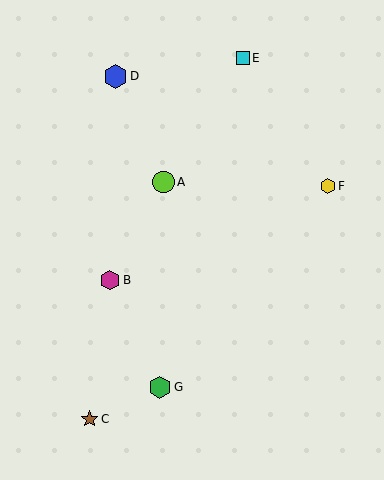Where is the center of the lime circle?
The center of the lime circle is at (164, 182).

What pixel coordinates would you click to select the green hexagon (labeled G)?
Click at (160, 387) to select the green hexagon G.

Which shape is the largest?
The blue hexagon (labeled D) is the largest.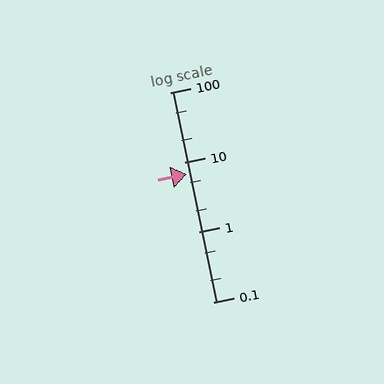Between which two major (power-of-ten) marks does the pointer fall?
The pointer is between 1 and 10.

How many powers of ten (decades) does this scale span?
The scale spans 3 decades, from 0.1 to 100.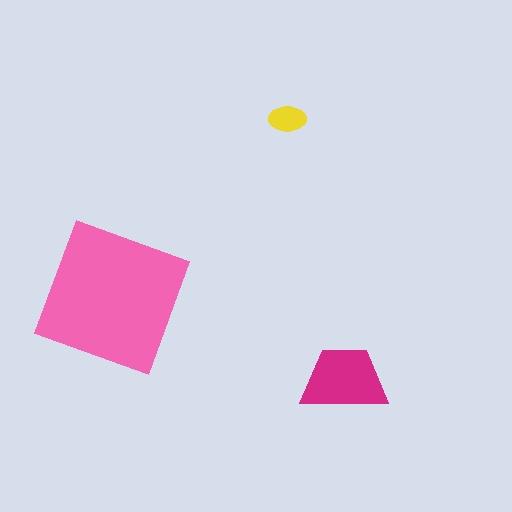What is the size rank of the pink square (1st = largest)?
1st.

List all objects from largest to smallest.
The pink square, the magenta trapezoid, the yellow ellipse.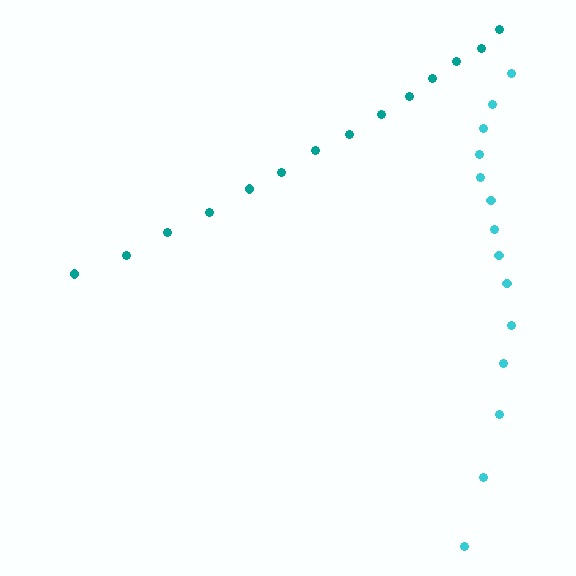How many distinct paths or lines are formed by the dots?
There are 2 distinct paths.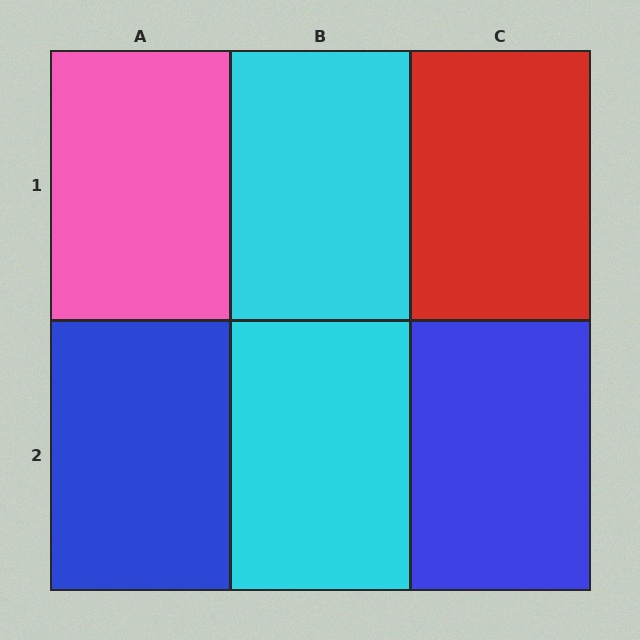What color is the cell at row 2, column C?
Blue.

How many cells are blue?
2 cells are blue.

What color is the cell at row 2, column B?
Cyan.